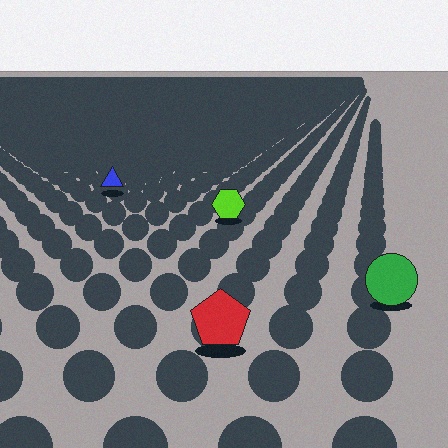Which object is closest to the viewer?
The red pentagon is closest. The texture marks near it are larger and more spread out.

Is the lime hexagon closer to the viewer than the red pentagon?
No. The red pentagon is closer — you can tell from the texture gradient: the ground texture is coarser near it.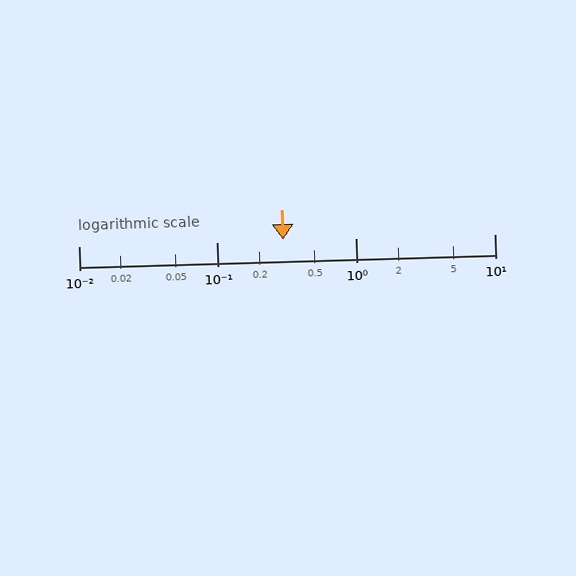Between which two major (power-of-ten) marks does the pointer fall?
The pointer is between 0.1 and 1.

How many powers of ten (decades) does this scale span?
The scale spans 3 decades, from 0.01 to 10.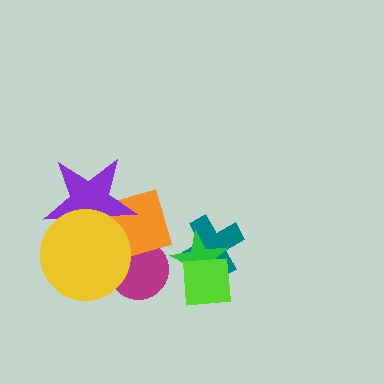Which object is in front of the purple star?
The yellow circle is in front of the purple star.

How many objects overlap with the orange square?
3 objects overlap with the orange square.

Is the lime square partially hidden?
No, no other shape covers it.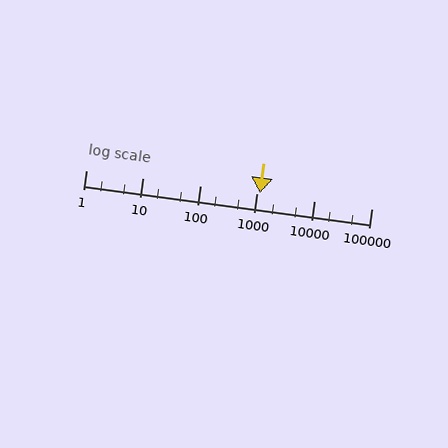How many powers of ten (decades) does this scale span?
The scale spans 5 decades, from 1 to 100000.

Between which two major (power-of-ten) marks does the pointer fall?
The pointer is between 1000 and 10000.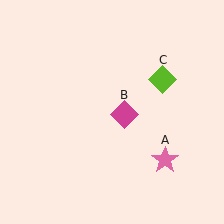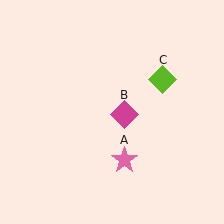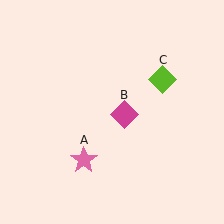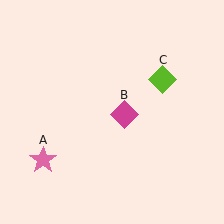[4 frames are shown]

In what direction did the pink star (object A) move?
The pink star (object A) moved left.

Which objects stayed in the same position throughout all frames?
Magenta diamond (object B) and lime diamond (object C) remained stationary.